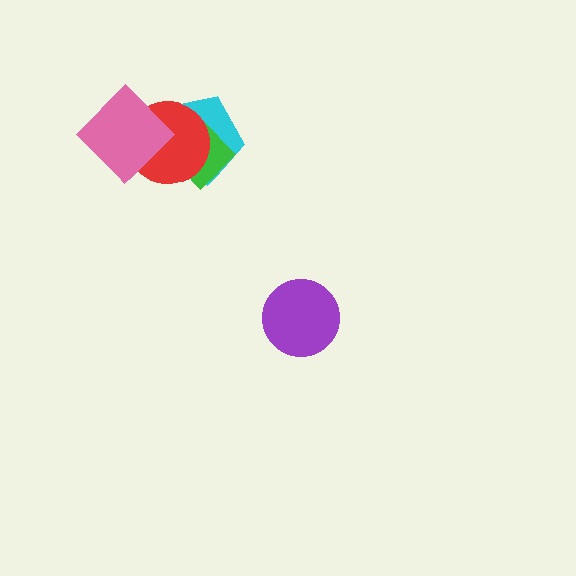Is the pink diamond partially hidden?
No, no other shape covers it.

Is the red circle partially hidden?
Yes, it is partially covered by another shape.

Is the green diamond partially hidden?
Yes, it is partially covered by another shape.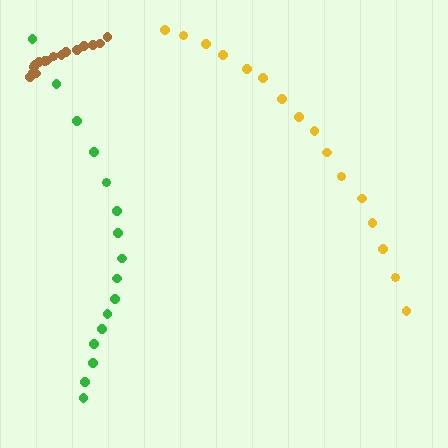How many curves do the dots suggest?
There are 3 distinct paths.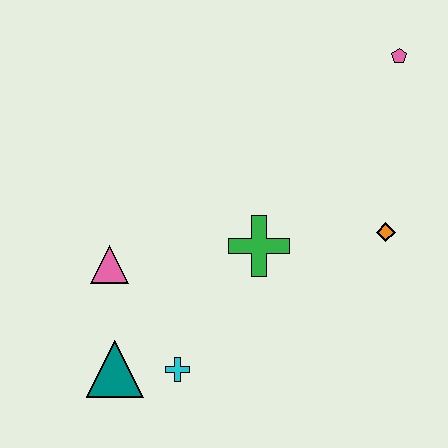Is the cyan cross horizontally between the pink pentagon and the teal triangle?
Yes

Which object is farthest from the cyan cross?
The pink pentagon is farthest from the cyan cross.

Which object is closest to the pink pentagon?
The orange diamond is closest to the pink pentagon.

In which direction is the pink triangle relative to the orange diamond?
The pink triangle is to the left of the orange diamond.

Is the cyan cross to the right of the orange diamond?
No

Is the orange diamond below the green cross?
No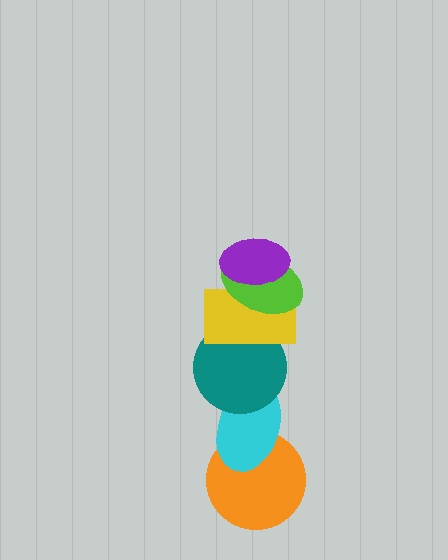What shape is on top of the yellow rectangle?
The lime ellipse is on top of the yellow rectangle.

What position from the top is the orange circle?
The orange circle is 6th from the top.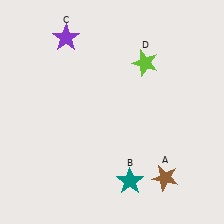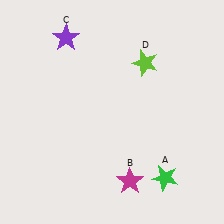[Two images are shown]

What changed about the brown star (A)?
In Image 1, A is brown. In Image 2, it changed to green.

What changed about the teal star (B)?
In Image 1, B is teal. In Image 2, it changed to magenta.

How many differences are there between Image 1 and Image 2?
There are 2 differences between the two images.